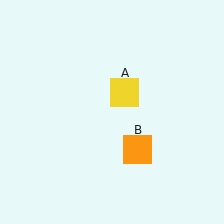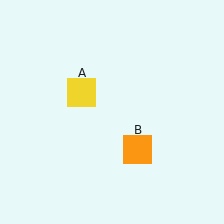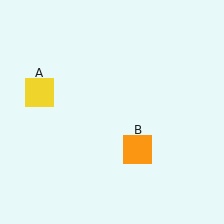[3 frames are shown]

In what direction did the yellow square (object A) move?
The yellow square (object A) moved left.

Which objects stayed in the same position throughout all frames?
Orange square (object B) remained stationary.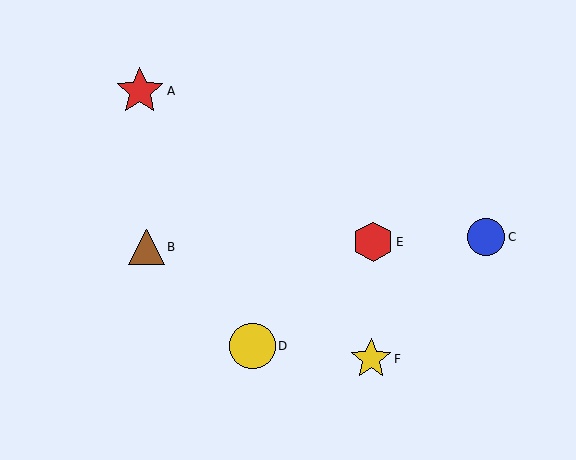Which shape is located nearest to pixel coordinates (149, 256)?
The brown triangle (labeled B) at (147, 247) is nearest to that location.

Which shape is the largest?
The red star (labeled A) is the largest.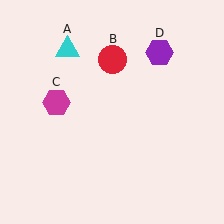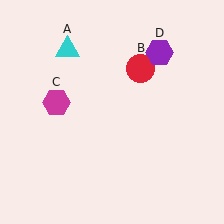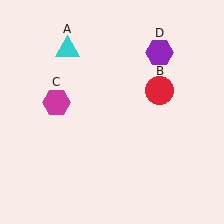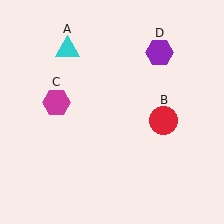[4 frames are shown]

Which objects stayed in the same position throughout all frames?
Cyan triangle (object A) and magenta hexagon (object C) and purple hexagon (object D) remained stationary.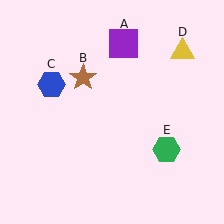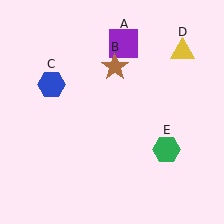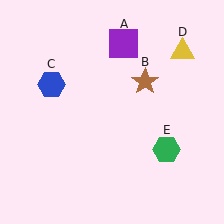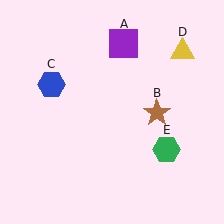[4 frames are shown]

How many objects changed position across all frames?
1 object changed position: brown star (object B).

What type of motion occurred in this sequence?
The brown star (object B) rotated clockwise around the center of the scene.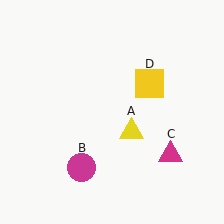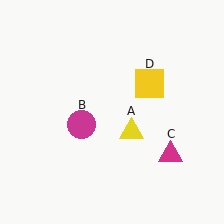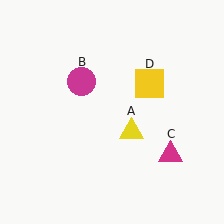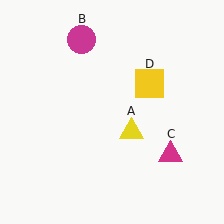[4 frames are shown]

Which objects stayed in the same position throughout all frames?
Yellow triangle (object A) and magenta triangle (object C) and yellow square (object D) remained stationary.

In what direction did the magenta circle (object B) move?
The magenta circle (object B) moved up.